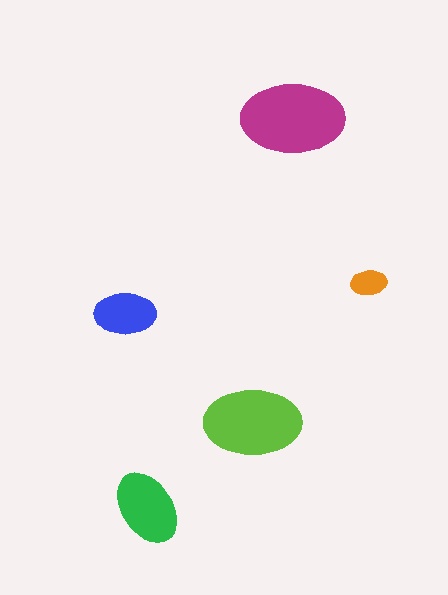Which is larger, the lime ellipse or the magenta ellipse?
The magenta one.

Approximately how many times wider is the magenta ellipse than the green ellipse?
About 1.5 times wider.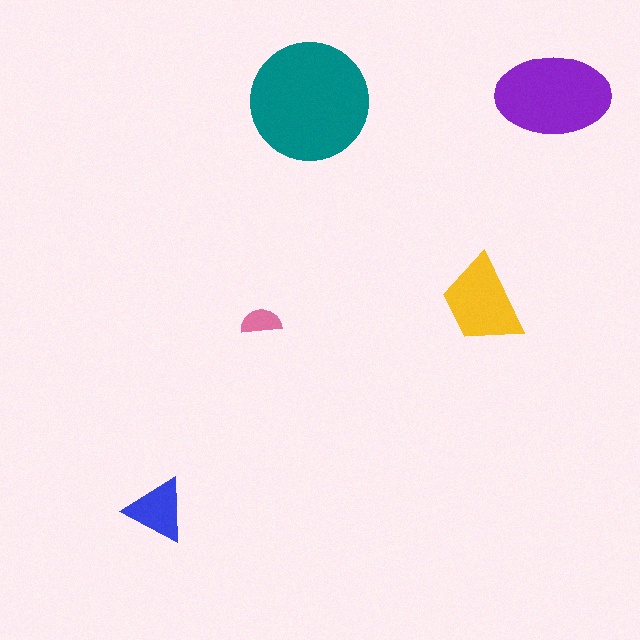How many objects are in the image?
There are 5 objects in the image.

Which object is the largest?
The teal circle.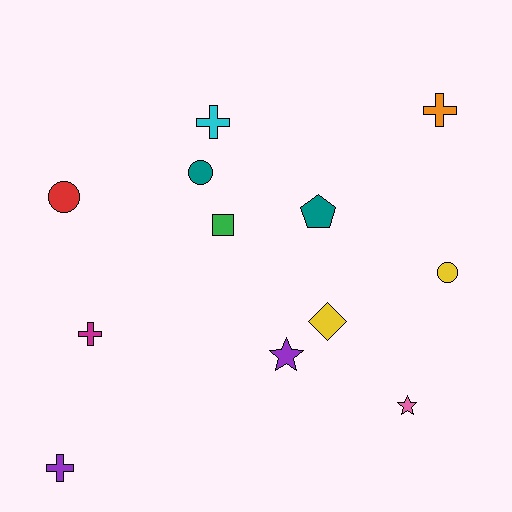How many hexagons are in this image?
There are no hexagons.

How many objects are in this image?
There are 12 objects.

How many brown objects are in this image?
There are no brown objects.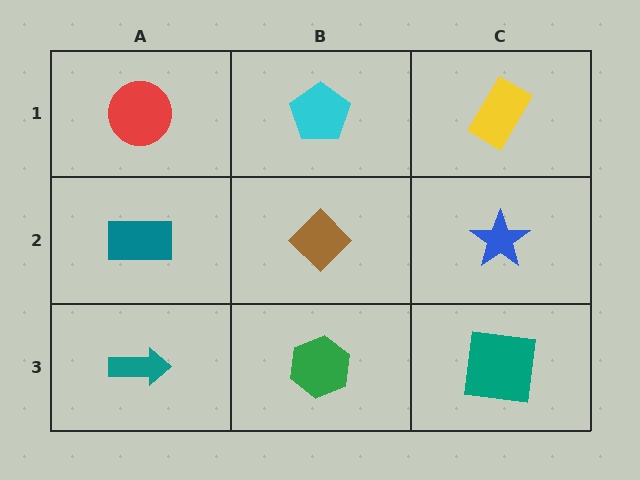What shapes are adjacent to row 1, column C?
A blue star (row 2, column C), a cyan pentagon (row 1, column B).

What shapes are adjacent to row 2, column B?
A cyan pentagon (row 1, column B), a green hexagon (row 3, column B), a teal rectangle (row 2, column A), a blue star (row 2, column C).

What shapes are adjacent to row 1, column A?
A teal rectangle (row 2, column A), a cyan pentagon (row 1, column B).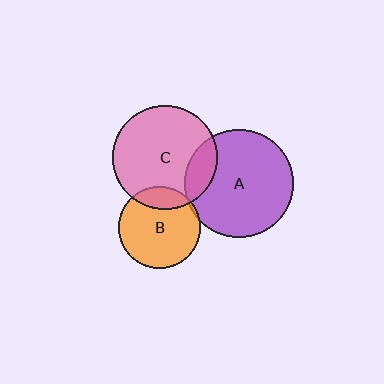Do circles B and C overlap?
Yes.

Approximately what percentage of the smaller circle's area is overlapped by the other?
Approximately 20%.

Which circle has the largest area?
Circle A (purple).